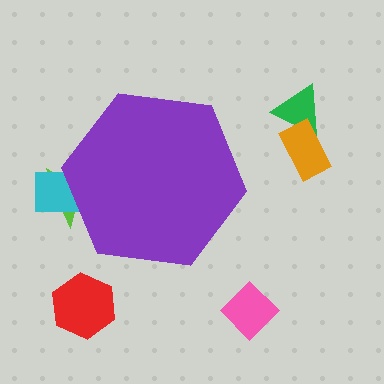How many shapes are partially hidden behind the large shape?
2 shapes are partially hidden.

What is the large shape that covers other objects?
A purple hexagon.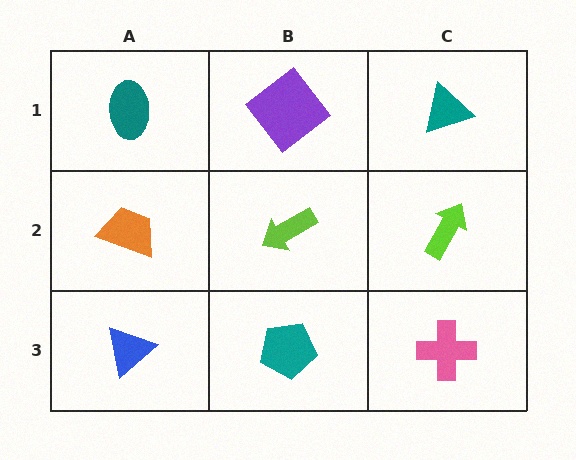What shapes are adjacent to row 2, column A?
A teal ellipse (row 1, column A), a blue triangle (row 3, column A), a lime arrow (row 2, column B).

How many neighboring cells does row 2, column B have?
4.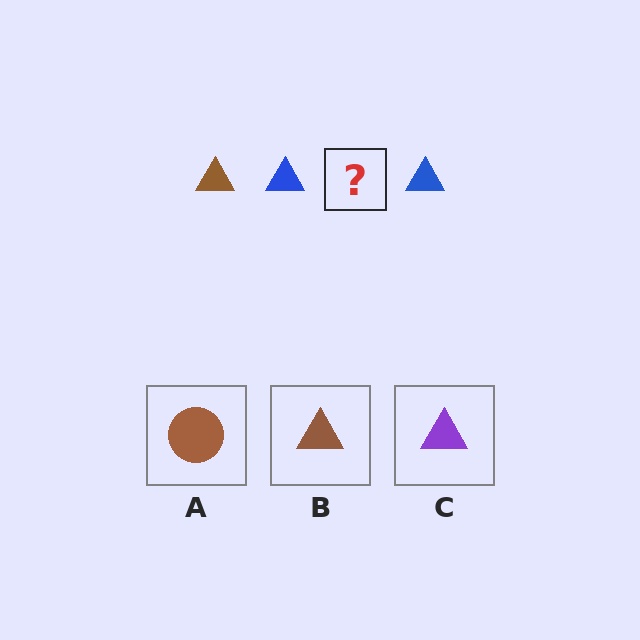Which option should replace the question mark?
Option B.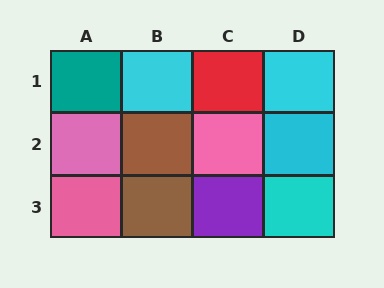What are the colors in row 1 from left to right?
Teal, cyan, red, cyan.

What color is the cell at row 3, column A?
Pink.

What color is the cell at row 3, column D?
Cyan.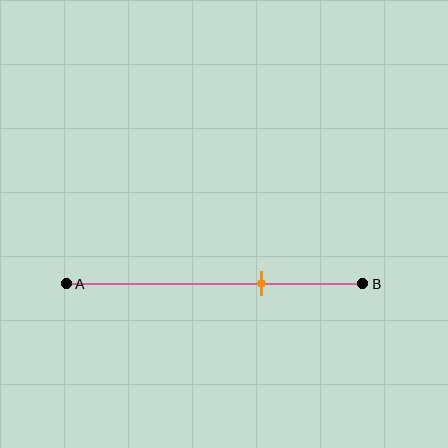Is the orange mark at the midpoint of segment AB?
No, the mark is at about 65% from A, not at the 50% midpoint.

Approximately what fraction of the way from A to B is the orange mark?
The orange mark is approximately 65% of the way from A to B.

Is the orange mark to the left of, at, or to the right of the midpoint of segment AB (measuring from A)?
The orange mark is to the right of the midpoint of segment AB.